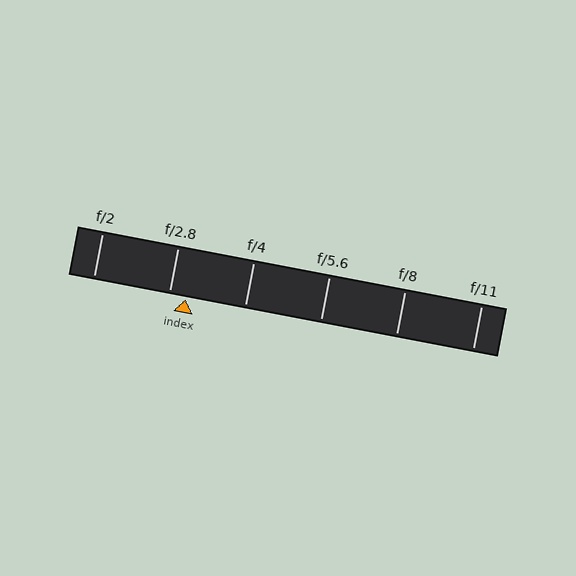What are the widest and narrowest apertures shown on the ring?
The widest aperture shown is f/2 and the narrowest is f/11.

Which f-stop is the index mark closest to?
The index mark is closest to f/2.8.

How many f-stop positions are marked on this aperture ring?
There are 6 f-stop positions marked.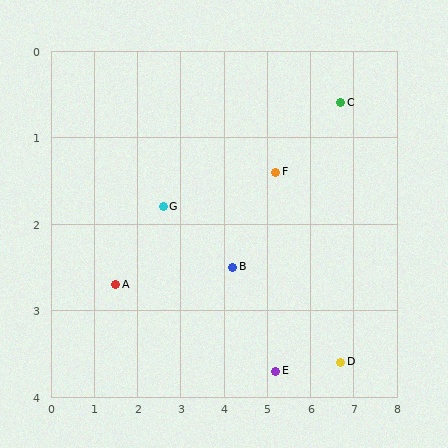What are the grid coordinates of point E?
Point E is at approximately (5.2, 3.7).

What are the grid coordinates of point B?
Point B is at approximately (4.2, 2.5).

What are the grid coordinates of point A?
Point A is at approximately (1.5, 2.7).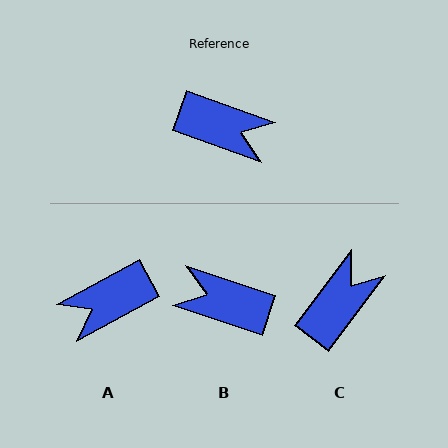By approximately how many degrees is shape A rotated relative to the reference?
Approximately 132 degrees clockwise.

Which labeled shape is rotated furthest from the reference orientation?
B, about 179 degrees away.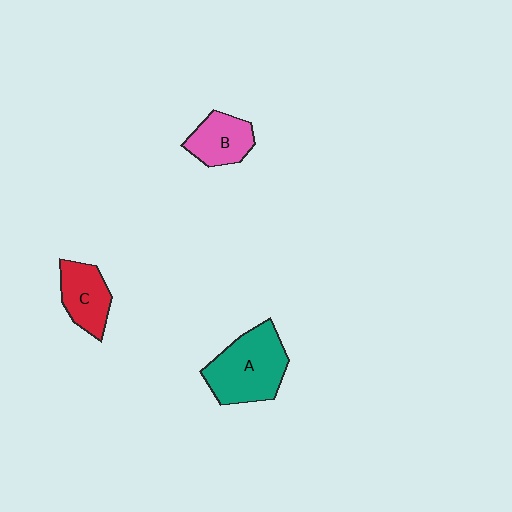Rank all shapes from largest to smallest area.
From largest to smallest: A (teal), C (red), B (pink).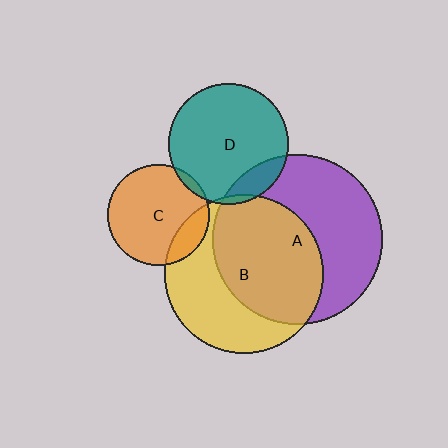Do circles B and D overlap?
Yes.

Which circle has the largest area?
Circle A (purple).